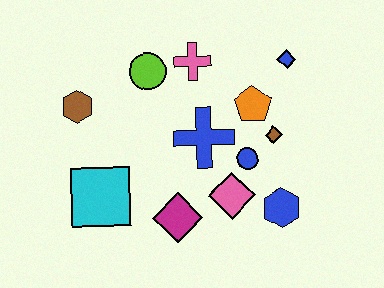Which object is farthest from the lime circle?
The blue hexagon is farthest from the lime circle.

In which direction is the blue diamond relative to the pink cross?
The blue diamond is to the right of the pink cross.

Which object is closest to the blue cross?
The blue circle is closest to the blue cross.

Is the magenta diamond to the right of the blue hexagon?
No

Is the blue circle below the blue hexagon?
No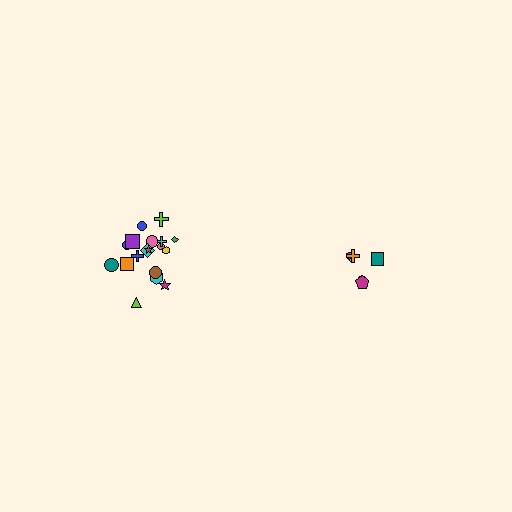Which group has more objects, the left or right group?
The left group.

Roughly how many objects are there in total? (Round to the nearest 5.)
Roughly 25 objects in total.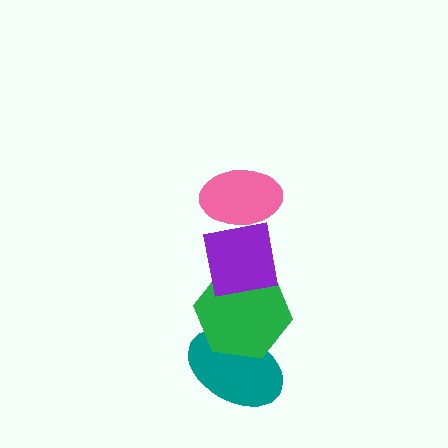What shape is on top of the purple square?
The pink ellipse is on top of the purple square.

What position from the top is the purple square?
The purple square is 2nd from the top.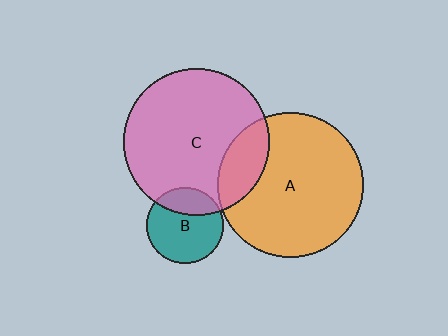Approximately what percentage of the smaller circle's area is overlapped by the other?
Approximately 20%.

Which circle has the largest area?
Circle C (pink).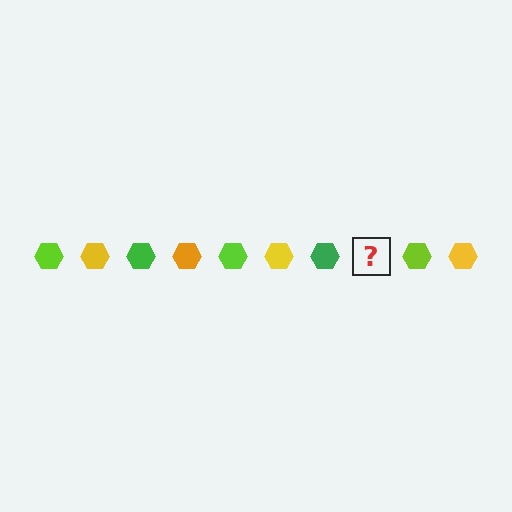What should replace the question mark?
The question mark should be replaced with an orange hexagon.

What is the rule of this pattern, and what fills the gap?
The rule is that the pattern cycles through lime, yellow, green, orange hexagons. The gap should be filled with an orange hexagon.